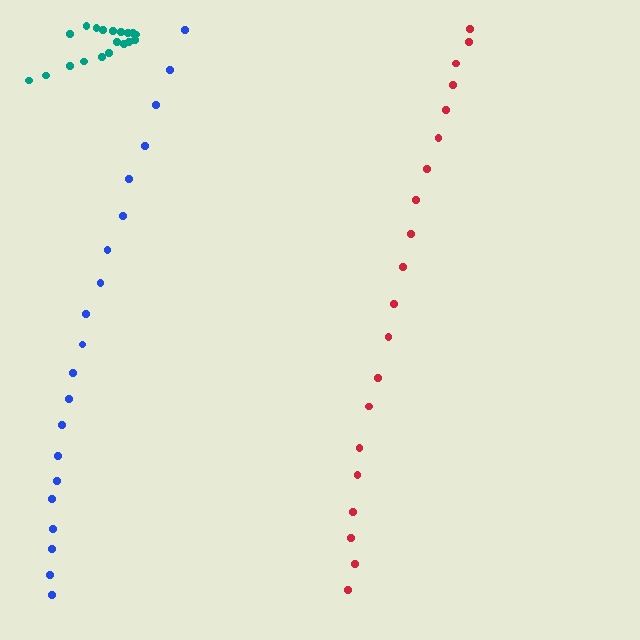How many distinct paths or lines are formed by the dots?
There are 3 distinct paths.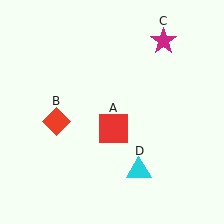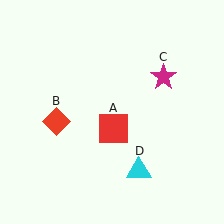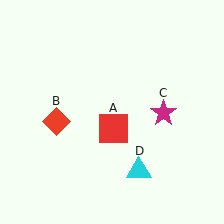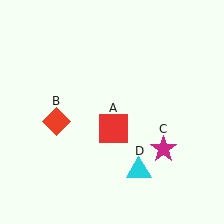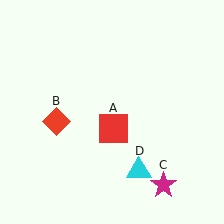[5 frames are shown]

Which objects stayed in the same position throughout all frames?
Red square (object A) and red diamond (object B) and cyan triangle (object D) remained stationary.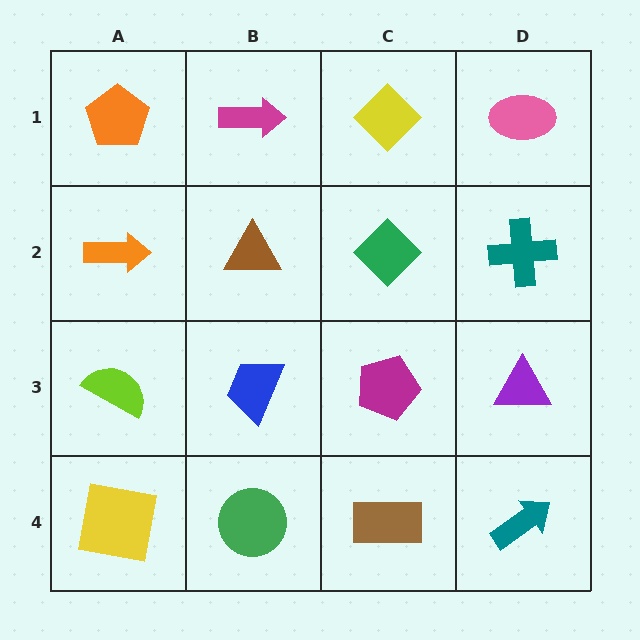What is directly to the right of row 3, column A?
A blue trapezoid.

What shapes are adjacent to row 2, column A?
An orange pentagon (row 1, column A), a lime semicircle (row 3, column A), a brown triangle (row 2, column B).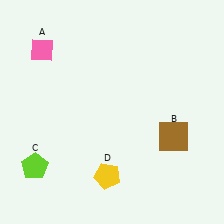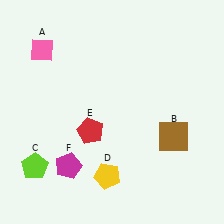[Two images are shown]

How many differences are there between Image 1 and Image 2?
There are 2 differences between the two images.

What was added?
A red pentagon (E), a magenta pentagon (F) were added in Image 2.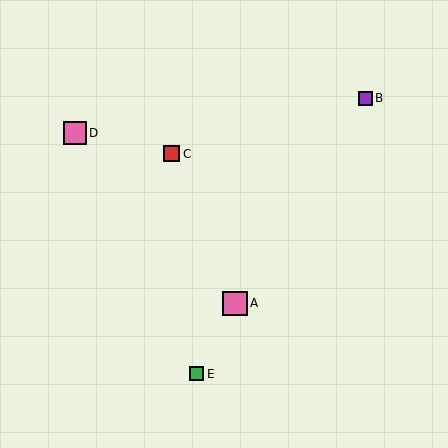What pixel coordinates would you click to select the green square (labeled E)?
Click at (196, 374) to select the green square E.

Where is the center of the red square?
The center of the red square is at (172, 154).